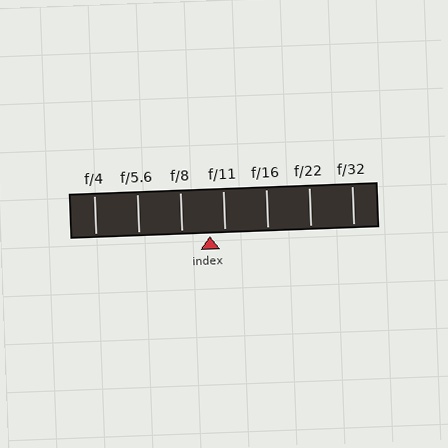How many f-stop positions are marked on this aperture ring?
There are 7 f-stop positions marked.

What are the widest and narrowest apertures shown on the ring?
The widest aperture shown is f/4 and the narrowest is f/32.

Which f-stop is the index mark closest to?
The index mark is closest to f/11.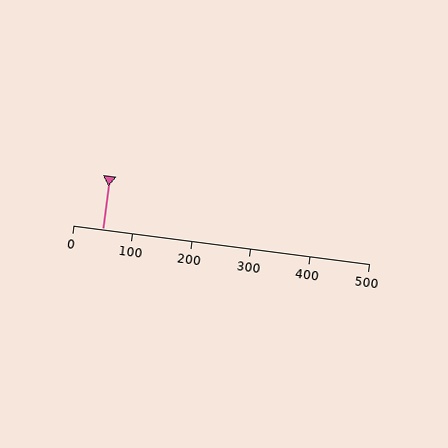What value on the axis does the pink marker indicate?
The marker indicates approximately 50.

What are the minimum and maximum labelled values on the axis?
The axis runs from 0 to 500.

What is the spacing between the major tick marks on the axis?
The major ticks are spaced 100 apart.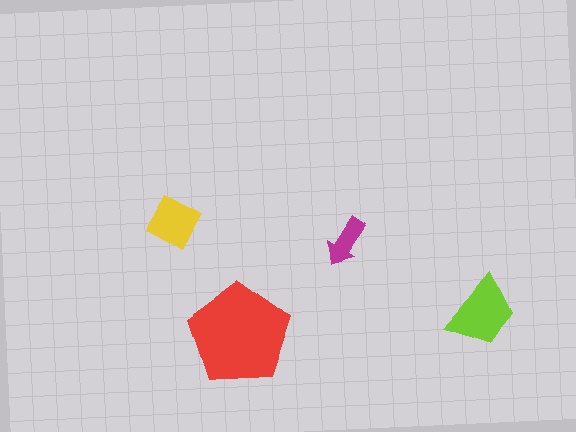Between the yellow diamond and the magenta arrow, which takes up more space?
The yellow diamond.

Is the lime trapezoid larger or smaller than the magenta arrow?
Larger.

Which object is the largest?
The red pentagon.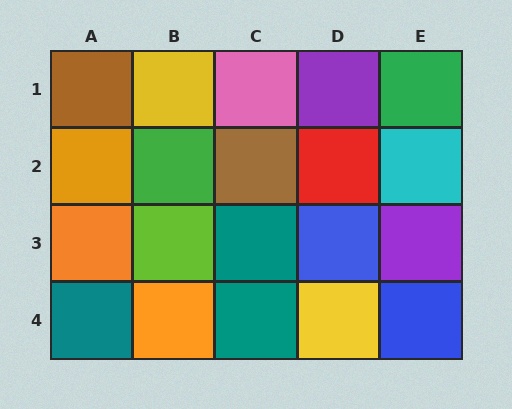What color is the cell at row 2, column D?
Red.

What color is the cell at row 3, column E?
Purple.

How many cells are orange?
3 cells are orange.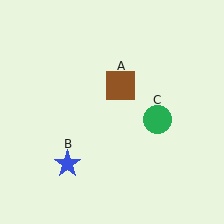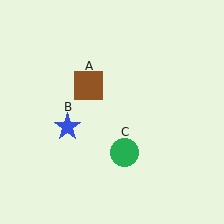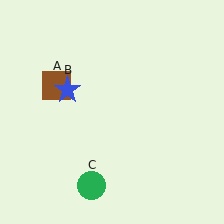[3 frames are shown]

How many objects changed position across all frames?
3 objects changed position: brown square (object A), blue star (object B), green circle (object C).